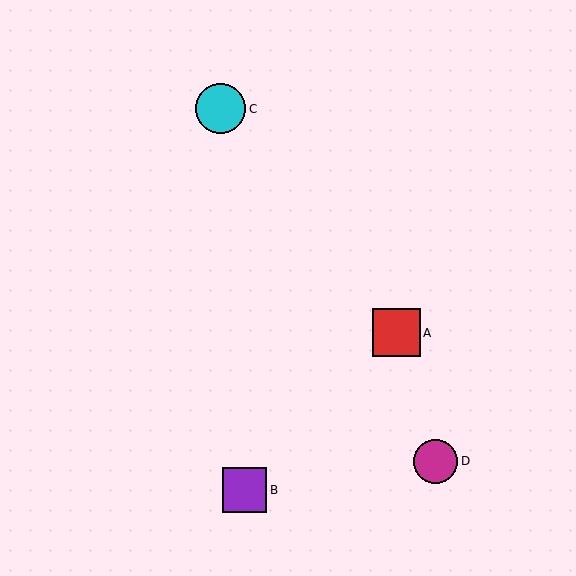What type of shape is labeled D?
Shape D is a magenta circle.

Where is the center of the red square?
The center of the red square is at (396, 333).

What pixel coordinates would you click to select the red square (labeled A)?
Click at (396, 333) to select the red square A.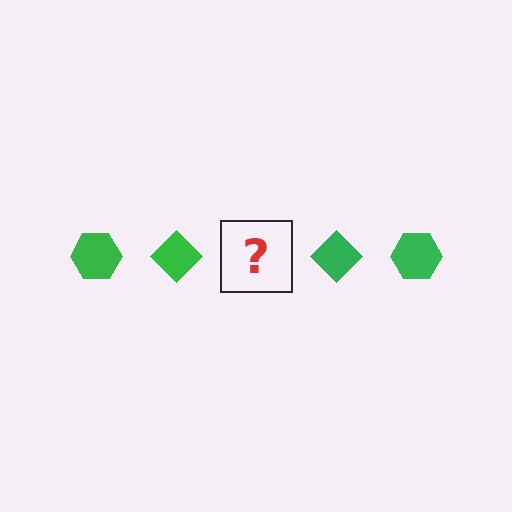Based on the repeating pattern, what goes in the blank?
The blank should be a green hexagon.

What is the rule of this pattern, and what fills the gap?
The rule is that the pattern cycles through hexagon, diamond shapes in green. The gap should be filled with a green hexagon.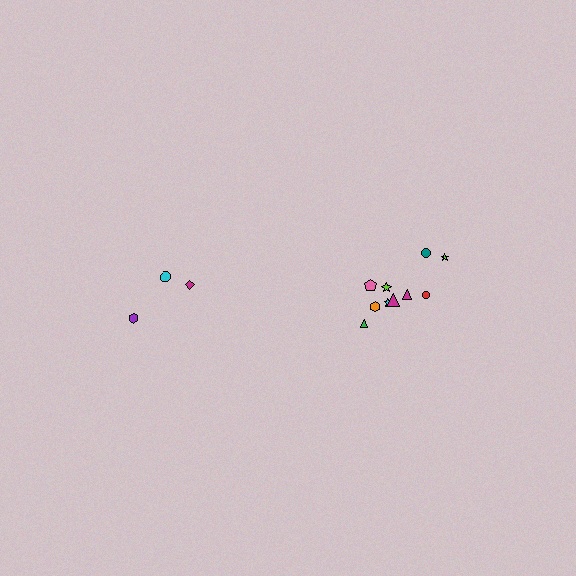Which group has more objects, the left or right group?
The right group.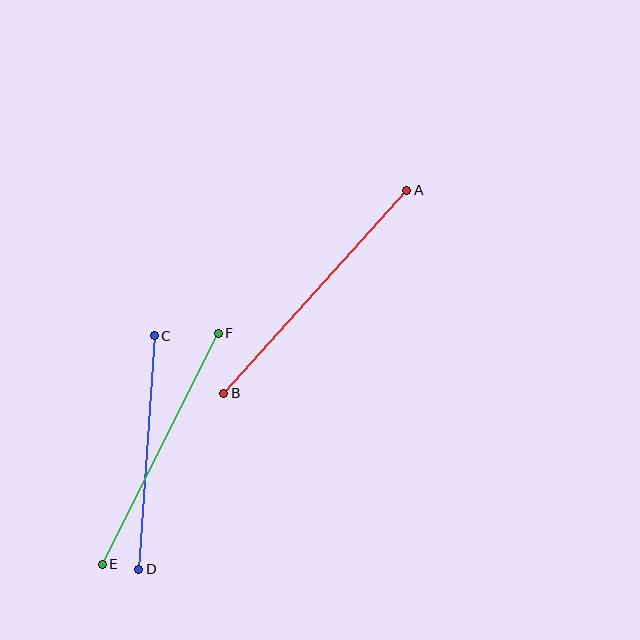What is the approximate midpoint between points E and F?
The midpoint is at approximately (160, 449) pixels.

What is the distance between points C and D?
The distance is approximately 234 pixels.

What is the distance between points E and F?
The distance is approximately 259 pixels.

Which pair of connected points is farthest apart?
Points A and B are farthest apart.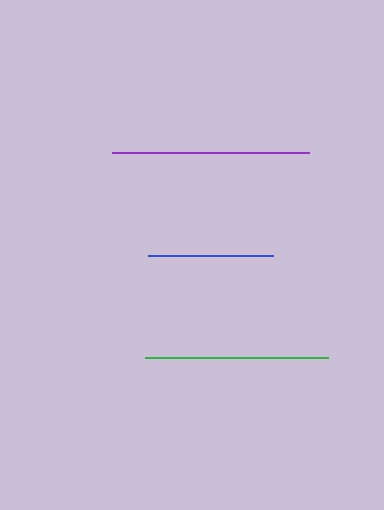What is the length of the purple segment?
The purple segment is approximately 196 pixels long.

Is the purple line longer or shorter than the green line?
The purple line is longer than the green line.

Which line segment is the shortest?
The blue line is the shortest at approximately 125 pixels.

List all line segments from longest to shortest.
From longest to shortest: purple, green, blue.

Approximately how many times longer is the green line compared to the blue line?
The green line is approximately 1.5 times the length of the blue line.